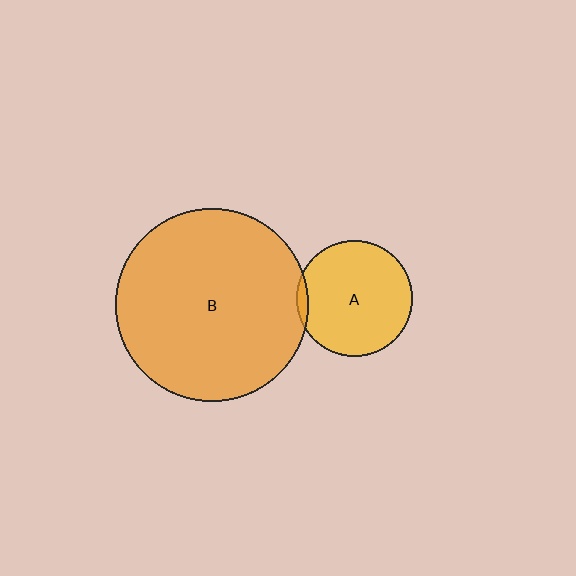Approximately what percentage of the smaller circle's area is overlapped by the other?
Approximately 5%.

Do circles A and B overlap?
Yes.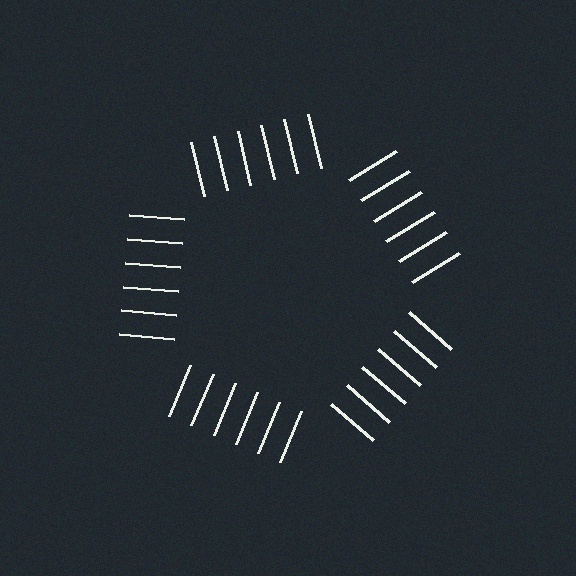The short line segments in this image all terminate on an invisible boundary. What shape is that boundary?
An illusory pentagon — the line segments terminate on its edges but no continuous stroke is drawn.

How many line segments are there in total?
30 — 6 along each of the 5 edges.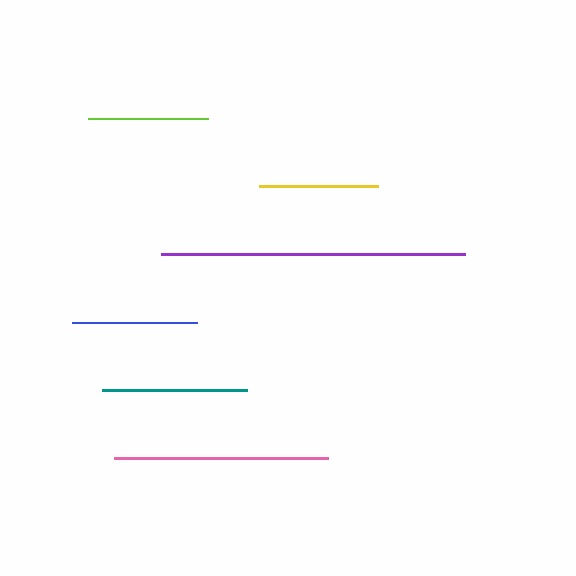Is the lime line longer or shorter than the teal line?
The teal line is longer than the lime line.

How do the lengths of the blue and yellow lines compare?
The blue and yellow lines are approximately the same length.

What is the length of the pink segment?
The pink segment is approximately 215 pixels long.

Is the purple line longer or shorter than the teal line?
The purple line is longer than the teal line.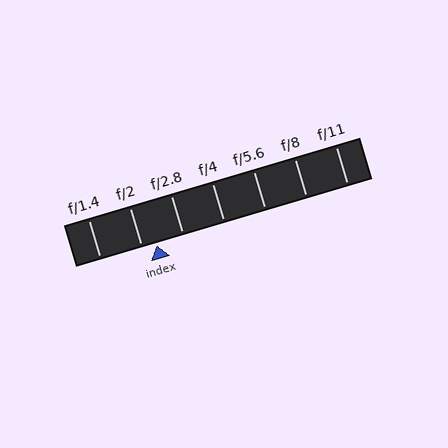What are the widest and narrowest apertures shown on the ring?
The widest aperture shown is f/1.4 and the narrowest is f/11.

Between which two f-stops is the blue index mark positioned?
The index mark is between f/2 and f/2.8.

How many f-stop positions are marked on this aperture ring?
There are 7 f-stop positions marked.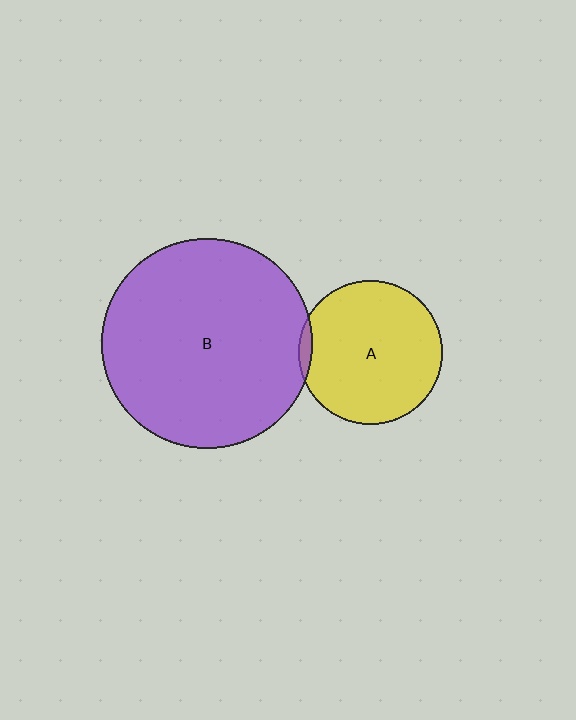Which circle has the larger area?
Circle B (purple).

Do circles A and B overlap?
Yes.